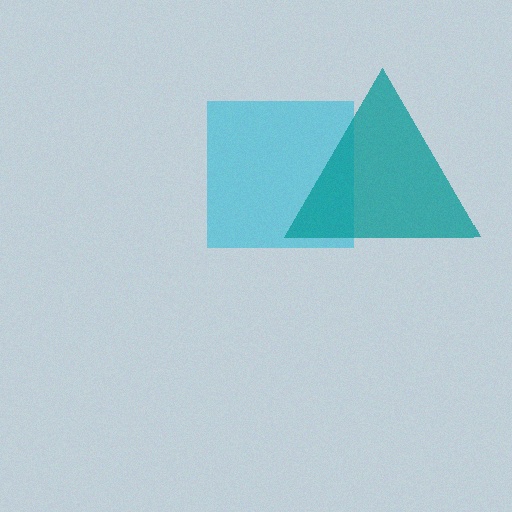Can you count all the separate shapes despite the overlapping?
Yes, there are 2 separate shapes.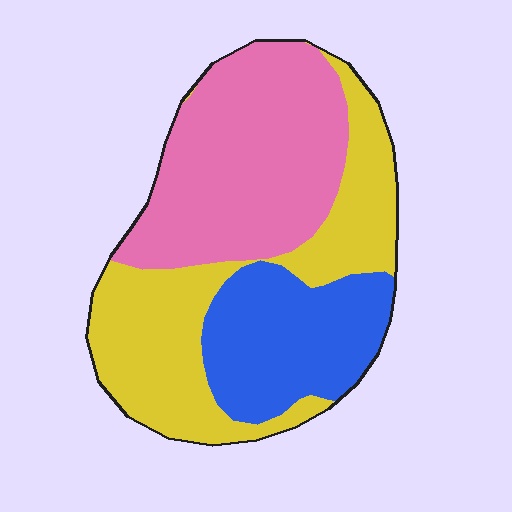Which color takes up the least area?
Blue, at roughly 25%.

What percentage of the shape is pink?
Pink covers roughly 40% of the shape.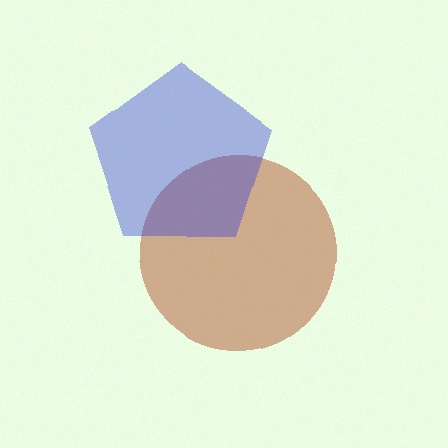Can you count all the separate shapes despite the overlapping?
Yes, there are 2 separate shapes.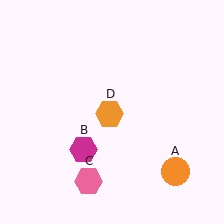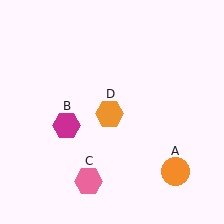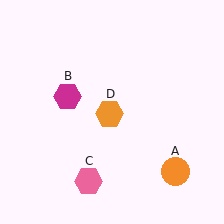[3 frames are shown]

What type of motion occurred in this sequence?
The magenta hexagon (object B) rotated clockwise around the center of the scene.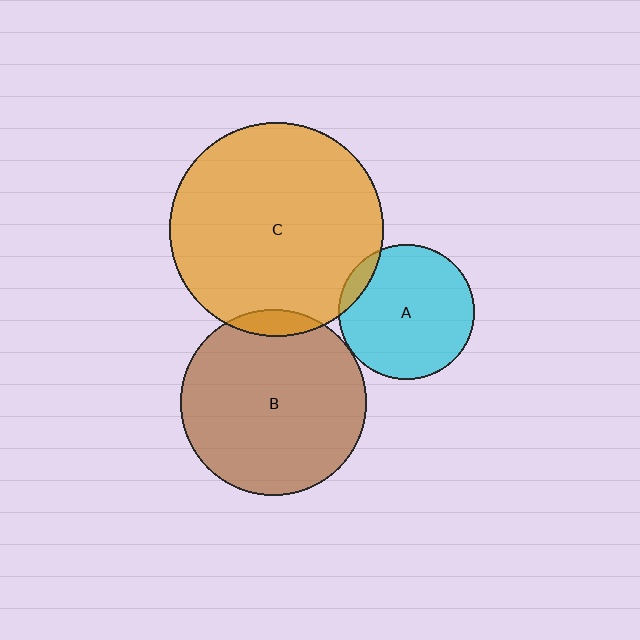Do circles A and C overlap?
Yes.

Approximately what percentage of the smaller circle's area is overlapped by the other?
Approximately 10%.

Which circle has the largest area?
Circle C (orange).